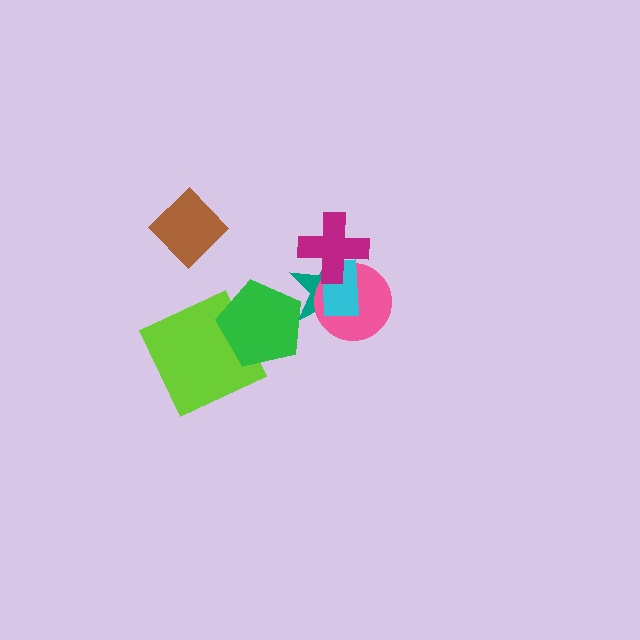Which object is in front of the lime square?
The green pentagon is in front of the lime square.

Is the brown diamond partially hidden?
No, no other shape covers it.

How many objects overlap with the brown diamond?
0 objects overlap with the brown diamond.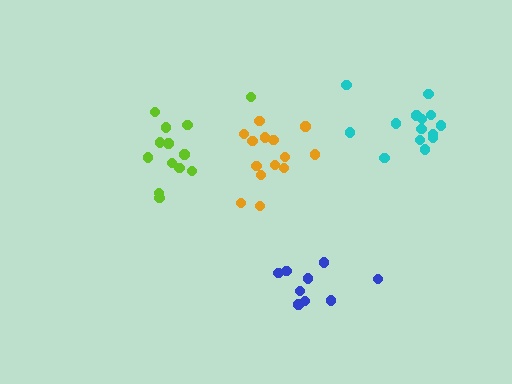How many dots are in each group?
Group 1: 9 dots, Group 2: 13 dots, Group 3: 14 dots, Group 4: 14 dots (50 total).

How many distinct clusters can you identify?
There are 4 distinct clusters.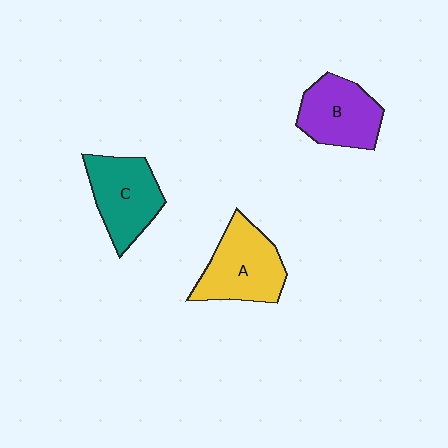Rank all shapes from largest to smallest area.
From largest to smallest: A (yellow), C (teal), B (purple).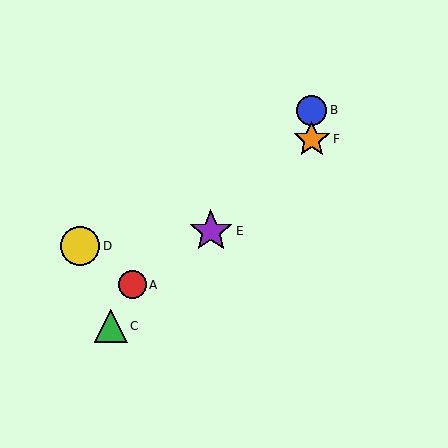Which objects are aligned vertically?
Objects B, F are aligned vertically.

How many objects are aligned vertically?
2 objects (B, F) are aligned vertically.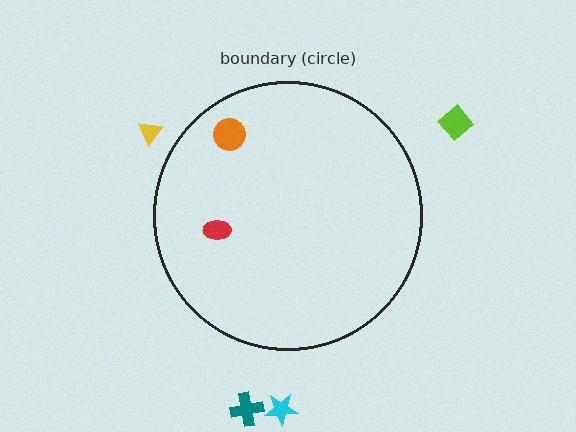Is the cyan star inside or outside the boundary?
Outside.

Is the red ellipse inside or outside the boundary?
Inside.